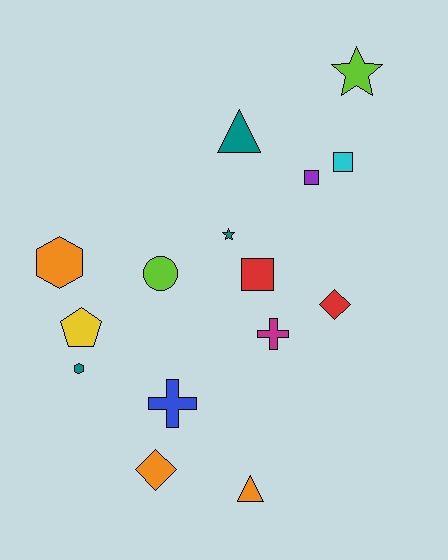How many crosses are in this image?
There are 2 crosses.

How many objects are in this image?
There are 15 objects.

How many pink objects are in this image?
There are no pink objects.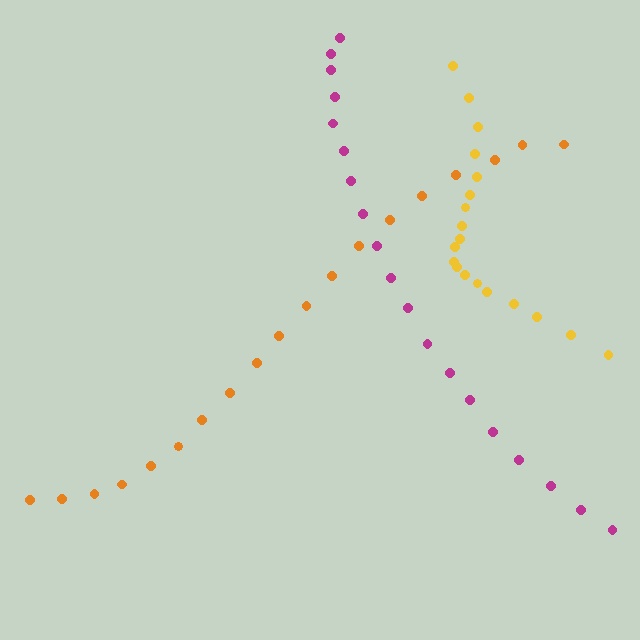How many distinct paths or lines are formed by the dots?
There are 3 distinct paths.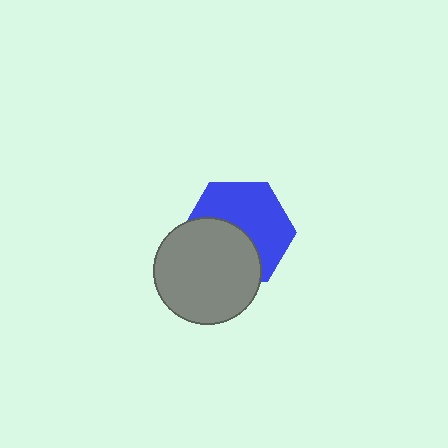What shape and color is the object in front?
The object in front is a gray circle.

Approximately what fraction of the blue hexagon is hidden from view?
Roughly 44% of the blue hexagon is hidden behind the gray circle.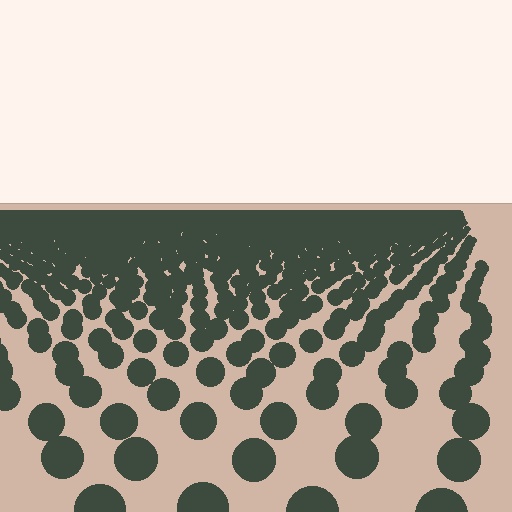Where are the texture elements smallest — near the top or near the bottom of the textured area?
Near the top.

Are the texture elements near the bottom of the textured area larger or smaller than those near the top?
Larger. Near the bottom, elements are closer to the viewer and appear at a bigger on-screen size.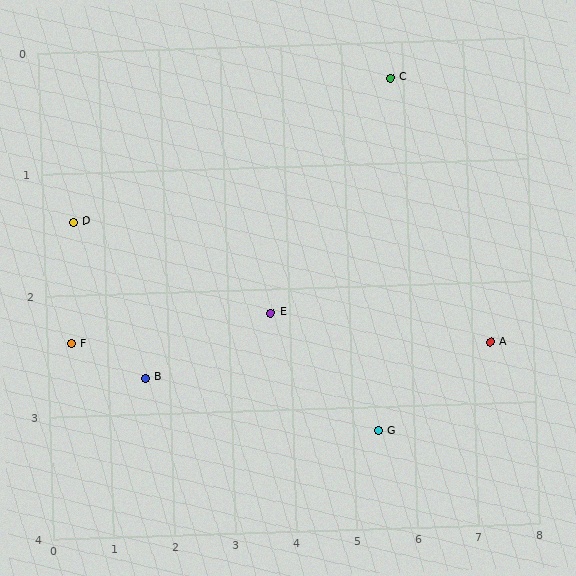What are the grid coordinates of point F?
Point F is at approximately (0.4, 2.4).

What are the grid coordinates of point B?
Point B is at approximately (1.6, 2.7).